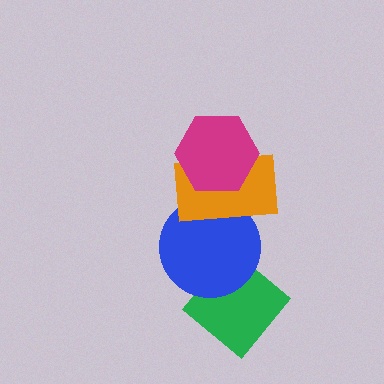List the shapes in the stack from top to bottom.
From top to bottom: the magenta hexagon, the orange rectangle, the blue circle, the green diamond.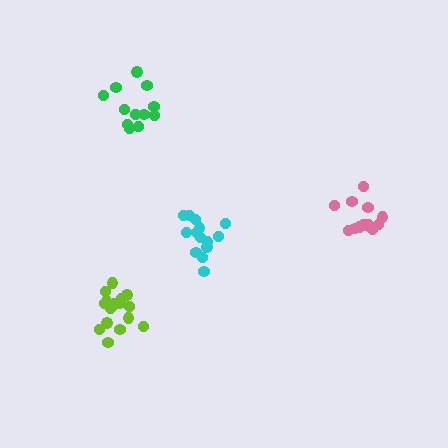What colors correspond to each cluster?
The clusters are colored: lime, pink, green, cyan.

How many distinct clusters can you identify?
There are 4 distinct clusters.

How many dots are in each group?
Group 1: 16 dots, Group 2: 12 dots, Group 3: 12 dots, Group 4: 14 dots (54 total).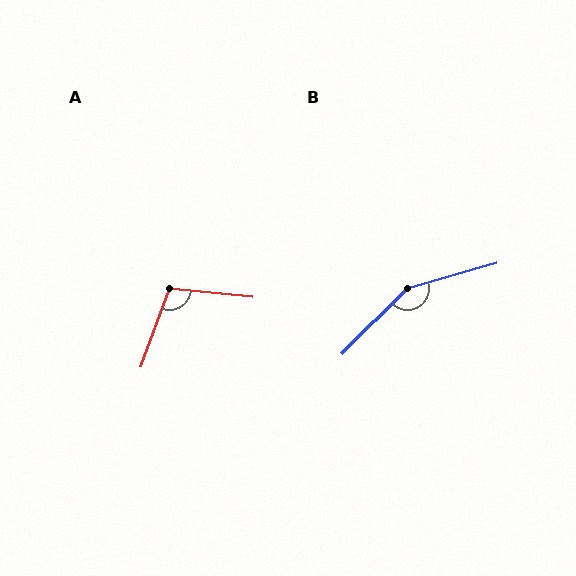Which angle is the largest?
B, at approximately 151 degrees.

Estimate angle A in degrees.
Approximately 104 degrees.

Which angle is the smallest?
A, at approximately 104 degrees.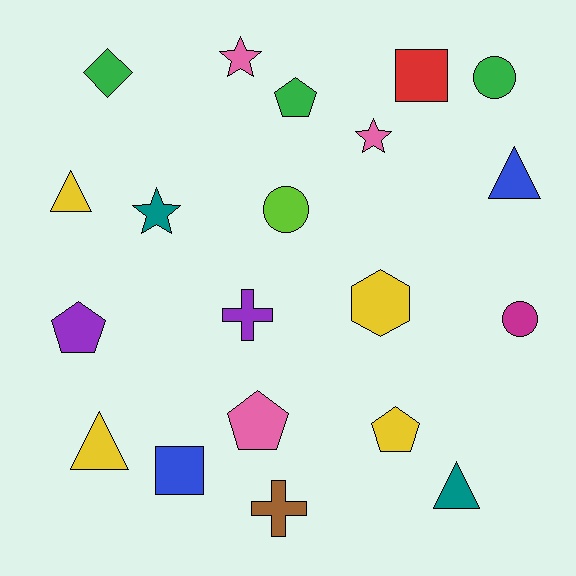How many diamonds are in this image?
There is 1 diamond.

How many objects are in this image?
There are 20 objects.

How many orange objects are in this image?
There are no orange objects.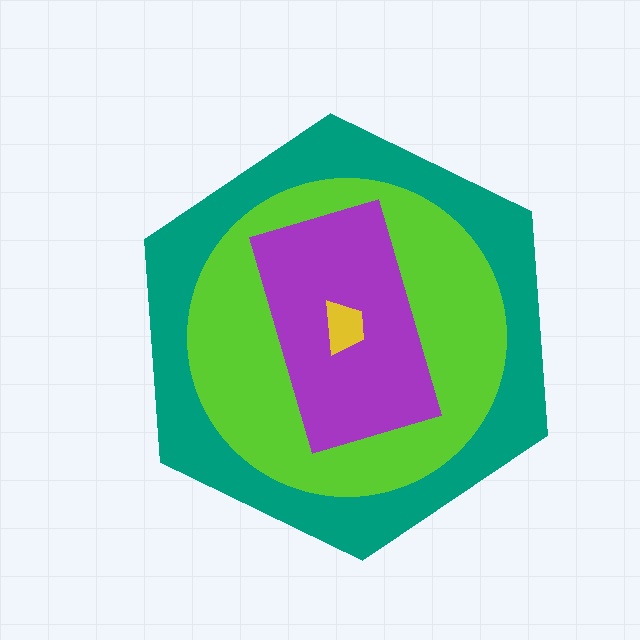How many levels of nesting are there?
4.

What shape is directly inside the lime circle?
The purple rectangle.